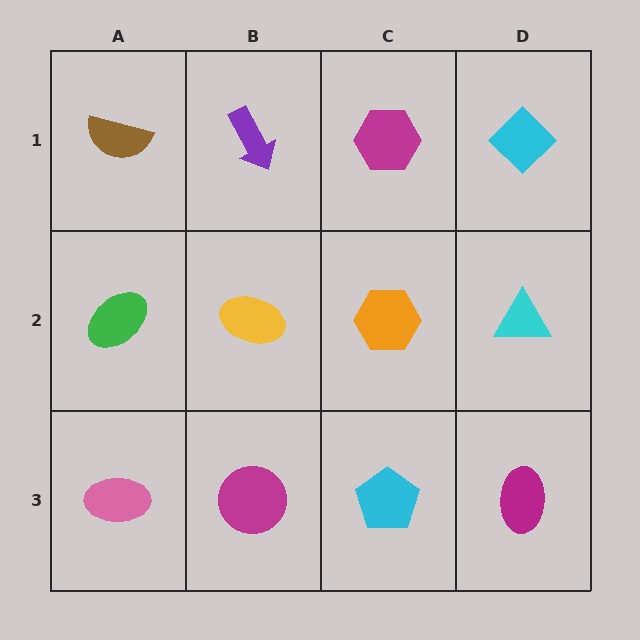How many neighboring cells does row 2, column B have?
4.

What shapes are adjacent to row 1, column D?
A cyan triangle (row 2, column D), a magenta hexagon (row 1, column C).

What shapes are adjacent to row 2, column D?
A cyan diamond (row 1, column D), a magenta ellipse (row 3, column D), an orange hexagon (row 2, column C).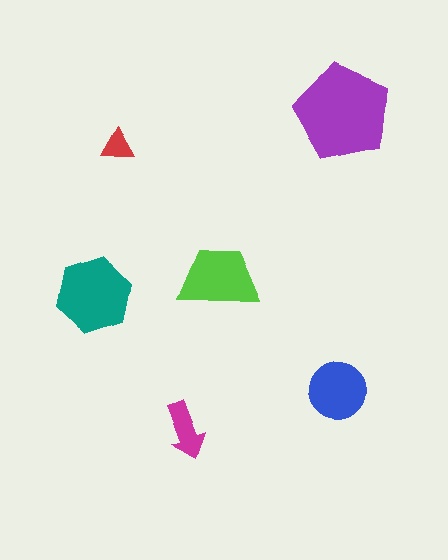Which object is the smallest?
The red triangle.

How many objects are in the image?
There are 6 objects in the image.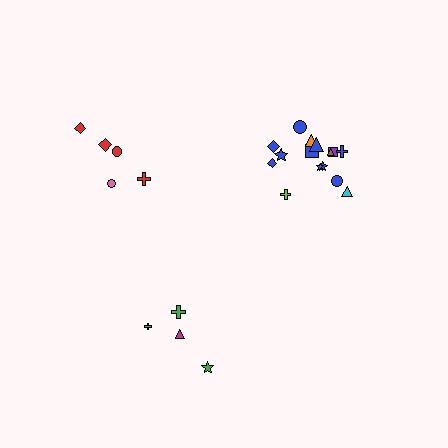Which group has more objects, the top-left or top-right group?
The top-right group.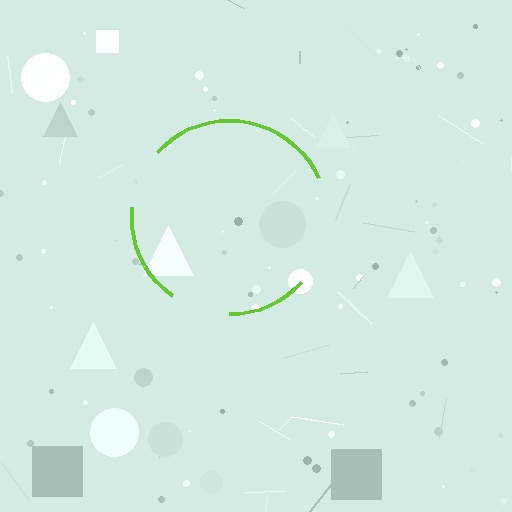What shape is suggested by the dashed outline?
The dashed outline suggests a circle.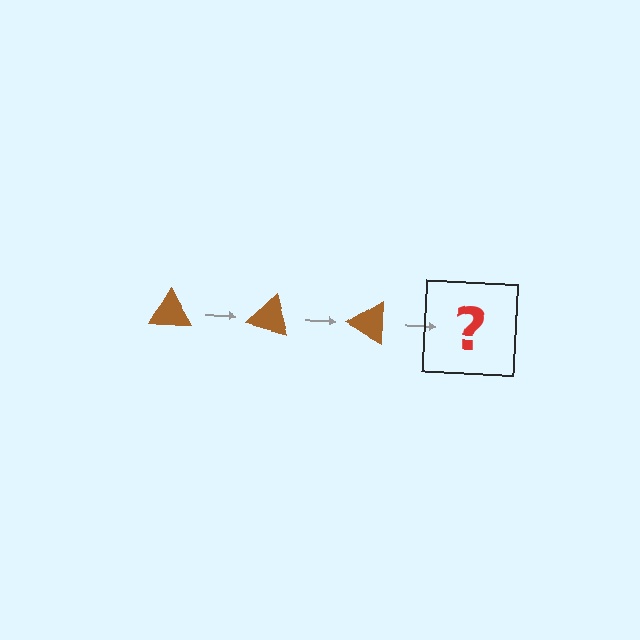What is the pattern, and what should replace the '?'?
The pattern is that the triangle rotates 15 degrees each step. The '?' should be a brown triangle rotated 45 degrees.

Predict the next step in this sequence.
The next step is a brown triangle rotated 45 degrees.